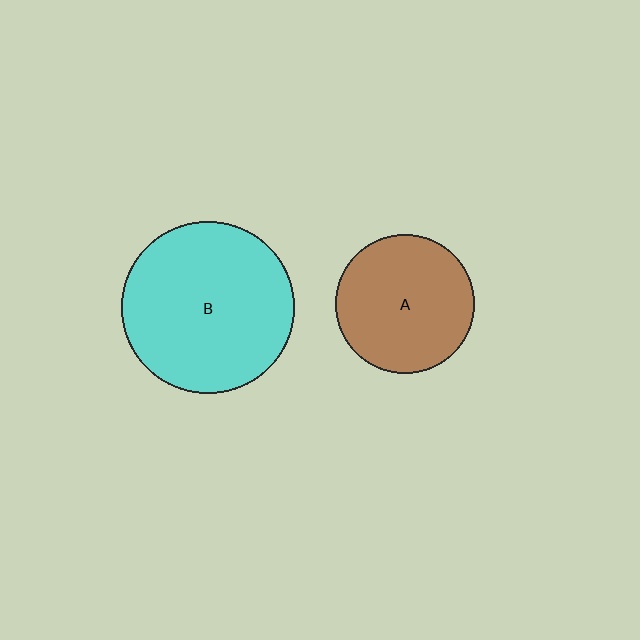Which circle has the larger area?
Circle B (cyan).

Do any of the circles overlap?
No, none of the circles overlap.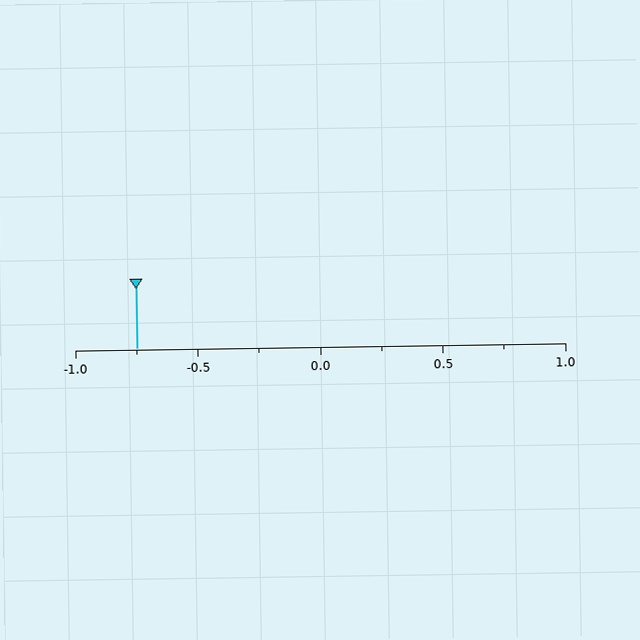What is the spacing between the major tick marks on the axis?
The major ticks are spaced 0.5 apart.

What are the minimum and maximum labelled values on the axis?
The axis runs from -1.0 to 1.0.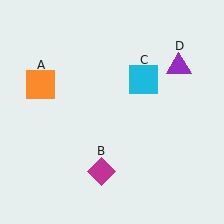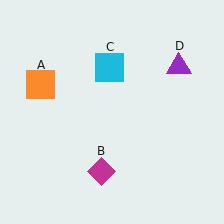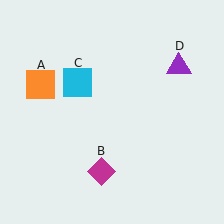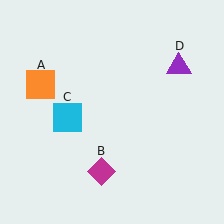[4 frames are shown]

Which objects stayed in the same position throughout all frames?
Orange square (object A) and magenta diamond (object B) and purple triangle (object D) remained stationary.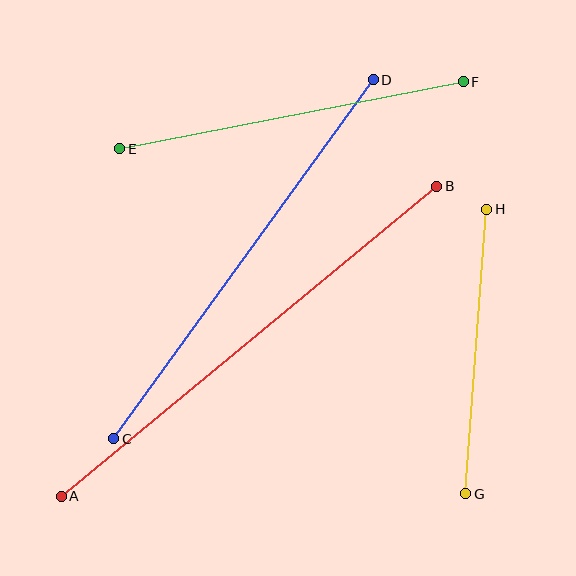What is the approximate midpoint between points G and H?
The midpoint is at approximately (476, 351) pixels.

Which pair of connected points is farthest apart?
Points A and B are farthest apart.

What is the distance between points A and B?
The distance is approximately 487 pixels.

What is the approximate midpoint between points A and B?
The midpoint is at approximately (249, 341) pixels.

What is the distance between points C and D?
The distance is approximately 443 pixels.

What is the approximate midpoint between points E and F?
The midpoint is at approximately (291, 115) pixels.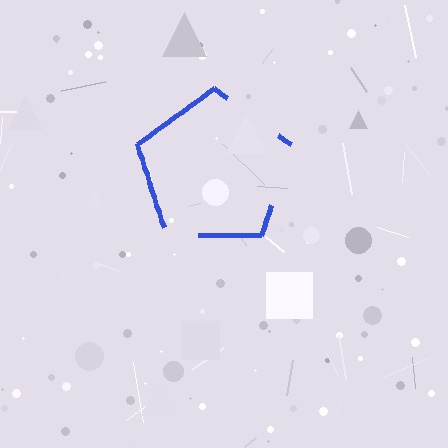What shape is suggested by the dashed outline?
The dashed outline suggests a pentagon.